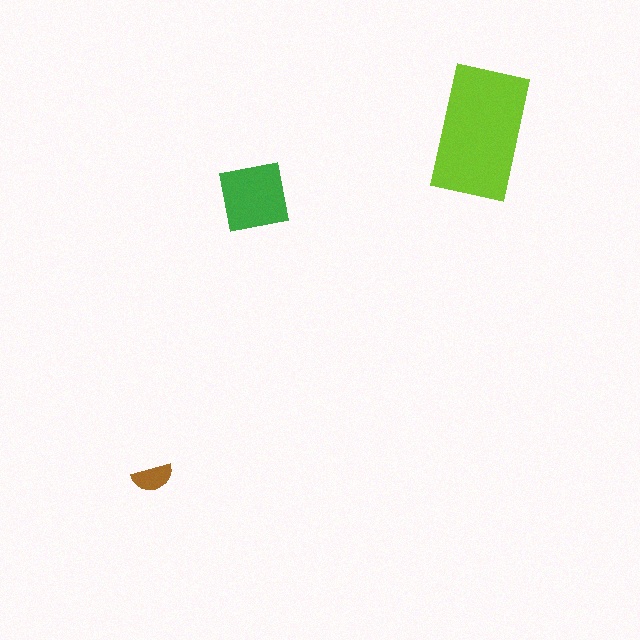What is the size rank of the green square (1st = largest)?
2nd.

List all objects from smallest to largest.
The brown semicircle, the green square, the lime rectangle.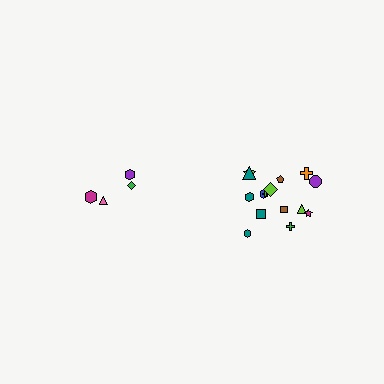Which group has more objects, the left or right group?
The right group.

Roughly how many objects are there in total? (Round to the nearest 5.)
Roughly 20 objects in total.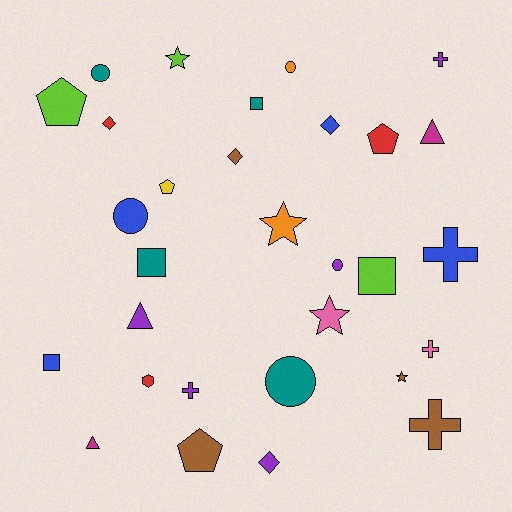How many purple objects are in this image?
There are 5 purple objects.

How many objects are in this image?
There are 30 objects.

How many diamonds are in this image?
There are 4 diamonds.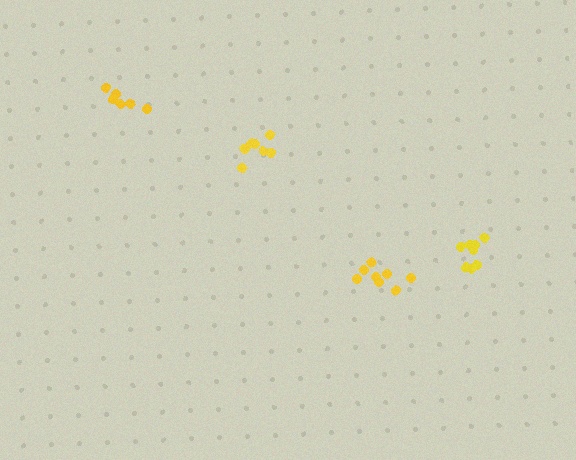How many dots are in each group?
Group 1: 8 dots, Group 2: 6 dots, Group 3: 8 dots, Group 4: 7 dots (29 total).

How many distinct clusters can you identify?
There are 4 distinct clusters.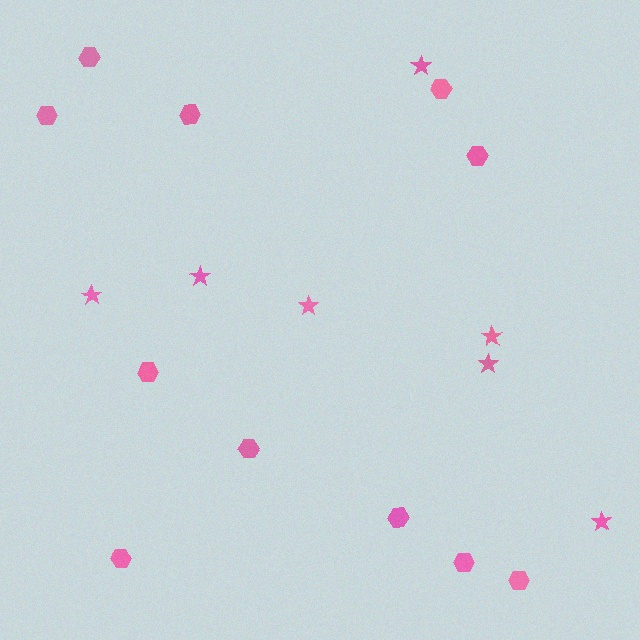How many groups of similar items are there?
There are 2 groups: one group of hexagons (11) and one group of stars (7).